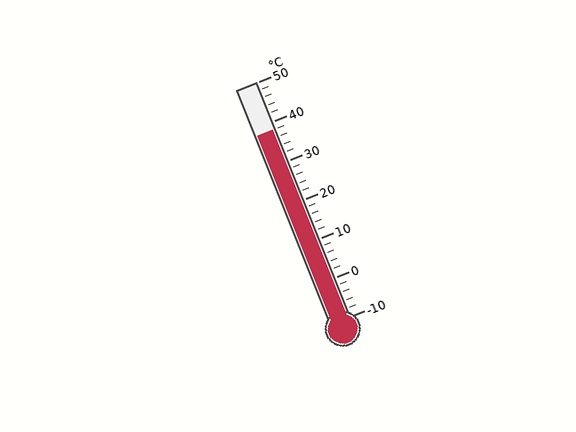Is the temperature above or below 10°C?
The temperature is above 10°C.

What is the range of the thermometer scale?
The thermometer scale ranges from -10°C to 50°C.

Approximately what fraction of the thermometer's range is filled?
The thermometer is filled to approximately 80% of its range.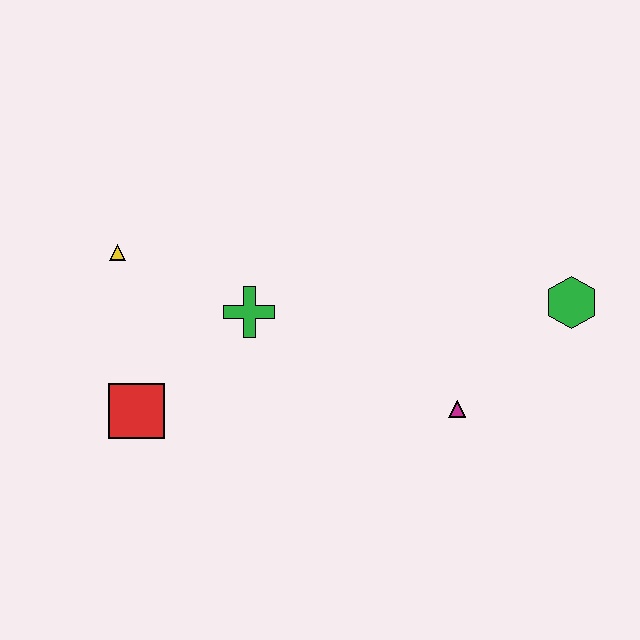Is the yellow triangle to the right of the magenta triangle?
No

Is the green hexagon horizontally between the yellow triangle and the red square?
No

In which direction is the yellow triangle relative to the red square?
The yellow triangle is above the red square.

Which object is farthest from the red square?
The green hexagon is farthest from the red square.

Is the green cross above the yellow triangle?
No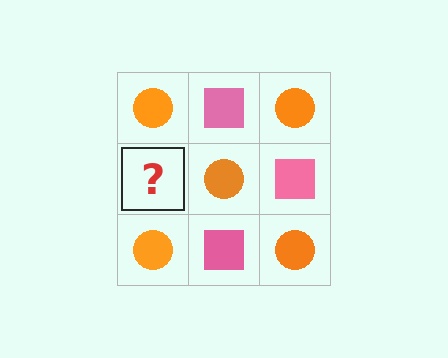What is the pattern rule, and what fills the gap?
The rule is that it alternates orange circle and pink square in a checkerboard pattern. The gap should be filled with a pink square.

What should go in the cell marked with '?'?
The missing cell should contain a pink square.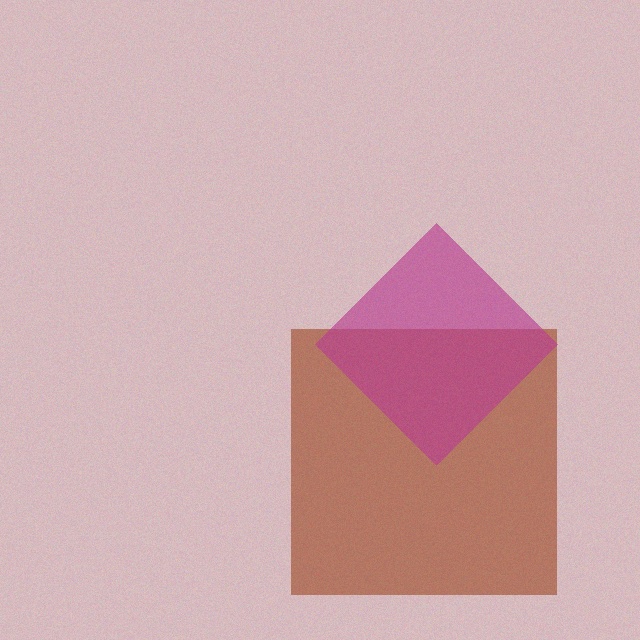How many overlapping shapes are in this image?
There are 2 overlapping shapes in the image.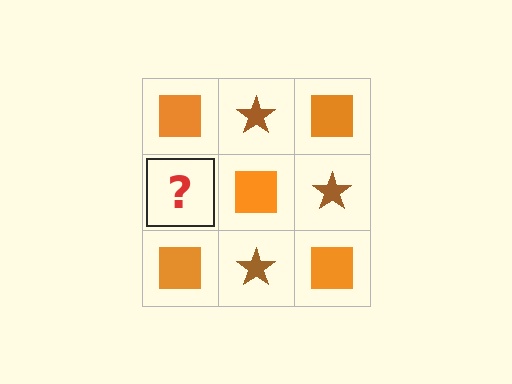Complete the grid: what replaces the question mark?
The question mark should be replaced with a brown star.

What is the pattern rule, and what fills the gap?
The rule is that it alternates orange square and brown star in a checkerboard pattern. The gap should be filled with a brown star.